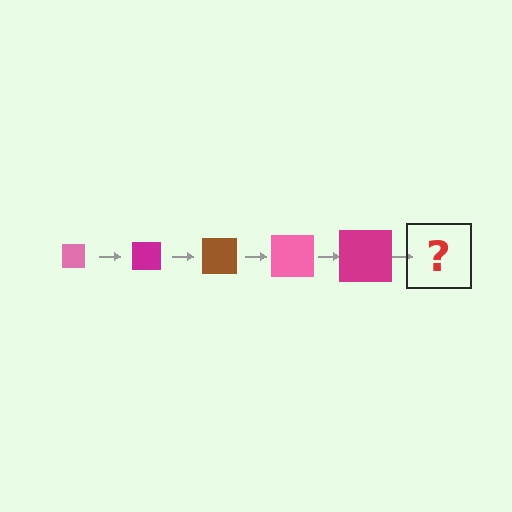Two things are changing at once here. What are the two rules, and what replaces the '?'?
The two rules are that the square grows larger each step and the color cycles through pink, magenta, and brown. The '?' should be a brown square, larger than the previous one.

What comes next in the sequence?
The next element should be a brown square, larger than the previous one.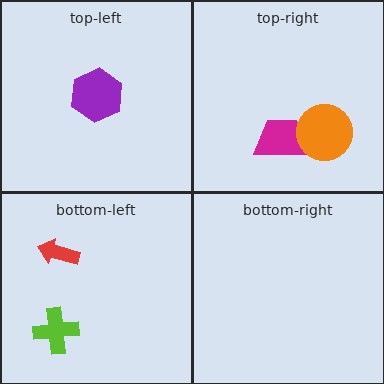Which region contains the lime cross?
The bottom-left region.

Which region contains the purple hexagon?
The top-left region.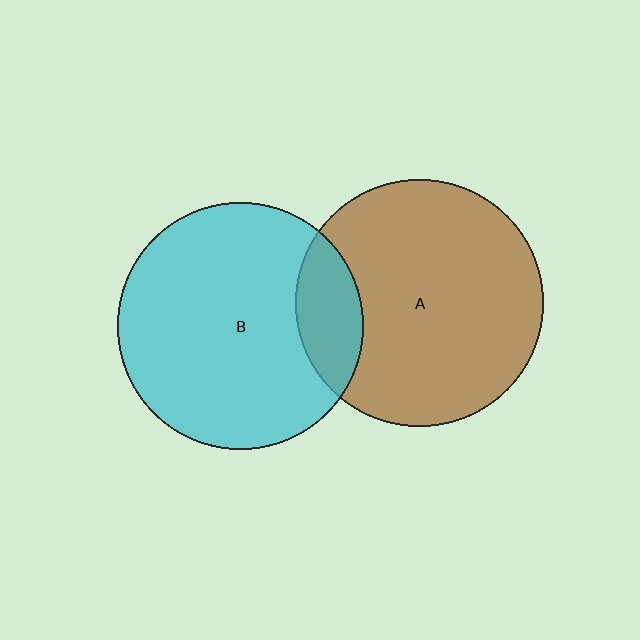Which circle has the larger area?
Circle A (brown).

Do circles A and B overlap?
Yes.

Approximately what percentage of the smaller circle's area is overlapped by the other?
Approximately 15%.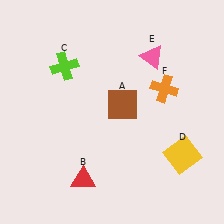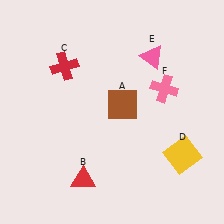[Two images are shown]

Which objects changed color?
C changed from lime to red. F changed from orange to pink.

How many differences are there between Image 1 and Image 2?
There are 2 differences between the two images.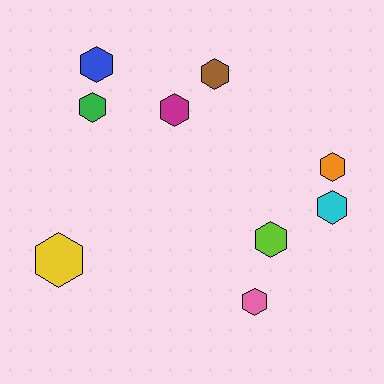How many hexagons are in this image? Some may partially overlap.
There are 9 hexagons.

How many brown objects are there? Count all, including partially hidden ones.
There is 1 brown object.